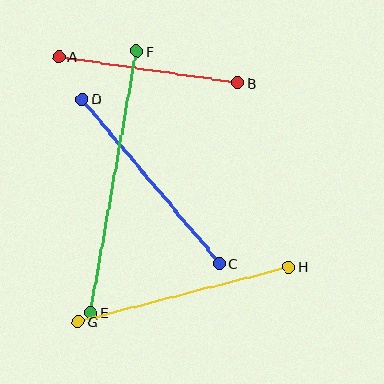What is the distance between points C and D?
The distance is approximately 214 pixels.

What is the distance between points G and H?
The distance is approximately 217 pixels.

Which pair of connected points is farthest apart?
Points E and F are farthest apart.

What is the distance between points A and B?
The distance is approximately 181 pixels.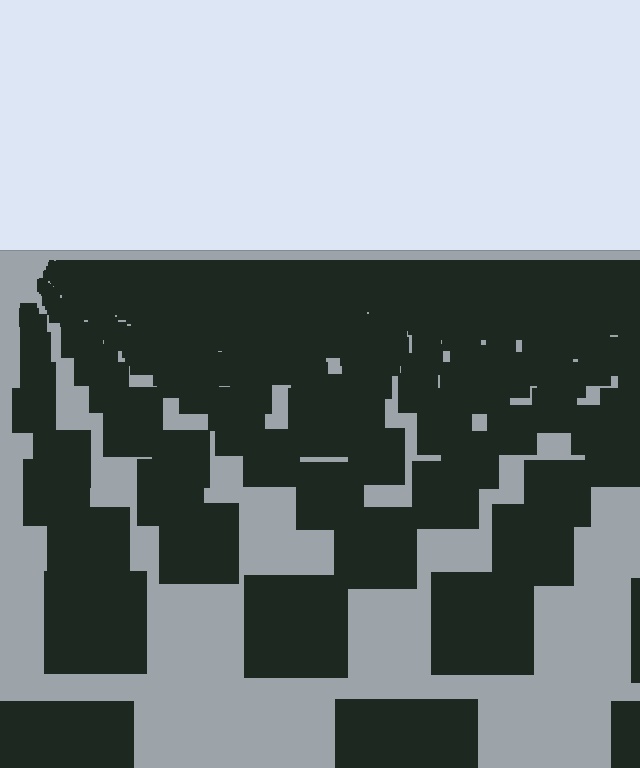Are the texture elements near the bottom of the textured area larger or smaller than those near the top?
Larger. Near the bottom, elements are closer to the viewer and appear at a bigger on-screen size.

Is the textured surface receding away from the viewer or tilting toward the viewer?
The surface is receding away from the viewer. Texture elements get smaller and denser toward the top.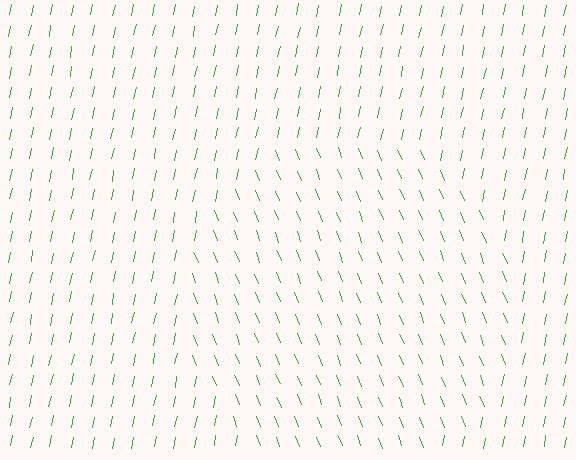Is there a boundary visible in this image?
Yes, there is a texture boundary formed by a change in line orientation.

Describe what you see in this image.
The image is filled with small green line segments. A circle region in the image has lines oriented differently from the surrounding lines, creating a visible texture boundary.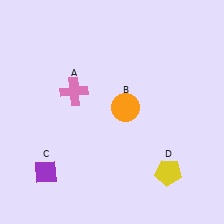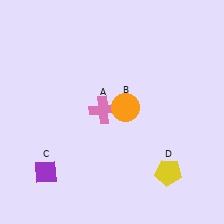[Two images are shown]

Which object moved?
The pink cross (A) moved right.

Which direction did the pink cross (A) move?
The pink cross (A) moved right.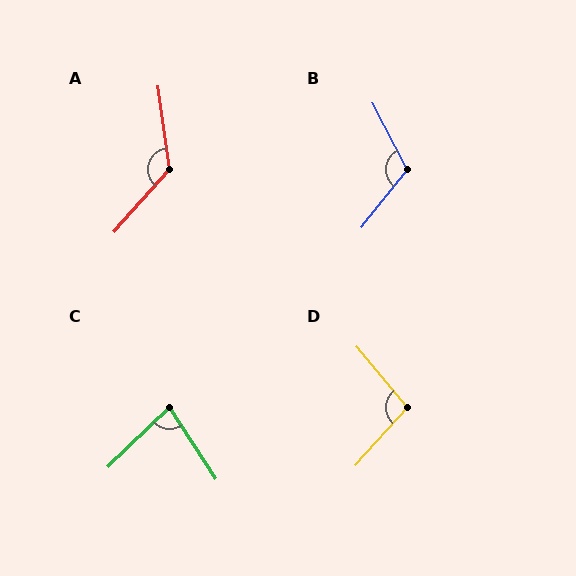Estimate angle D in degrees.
Approximately 98 degrees.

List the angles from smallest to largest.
C (79°), D (98°), B (114°), A (130°).